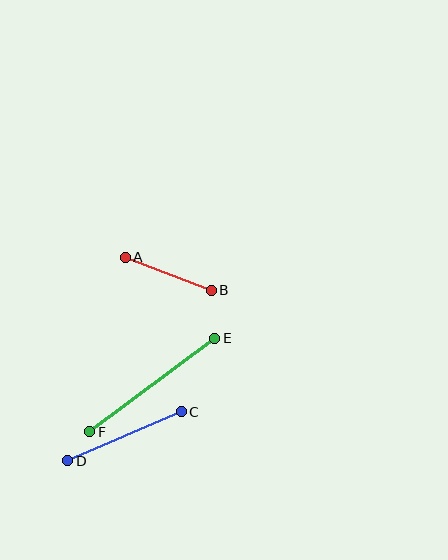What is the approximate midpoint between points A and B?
The midpoint is at approximately (168, 274) pixels.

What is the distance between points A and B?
The distance is approximately 92 pixels.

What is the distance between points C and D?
The distance is approximately 124 pixels.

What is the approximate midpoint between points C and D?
The midpoint is at approximately (124, 436) pixels.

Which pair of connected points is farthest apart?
Points E and F are farthest apart.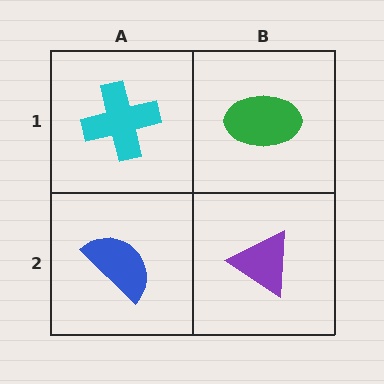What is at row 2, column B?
A purple triangle.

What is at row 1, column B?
A green ellipse.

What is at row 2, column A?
A blue semicircle.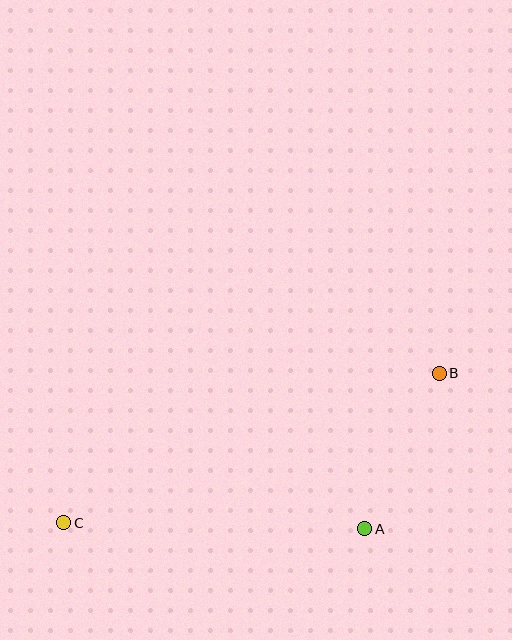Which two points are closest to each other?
Points A and B are closest to each other.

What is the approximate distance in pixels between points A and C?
The distance between A and C is approximately 301 pixels.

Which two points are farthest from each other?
Points B and C are farthest from each other.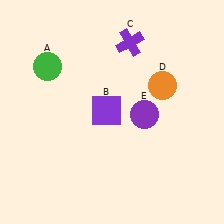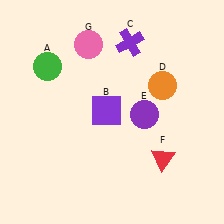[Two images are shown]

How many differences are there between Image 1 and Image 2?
There are 2 differences between the two images.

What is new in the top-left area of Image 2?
A pink circle (G) was added in the top-left area of Image 2.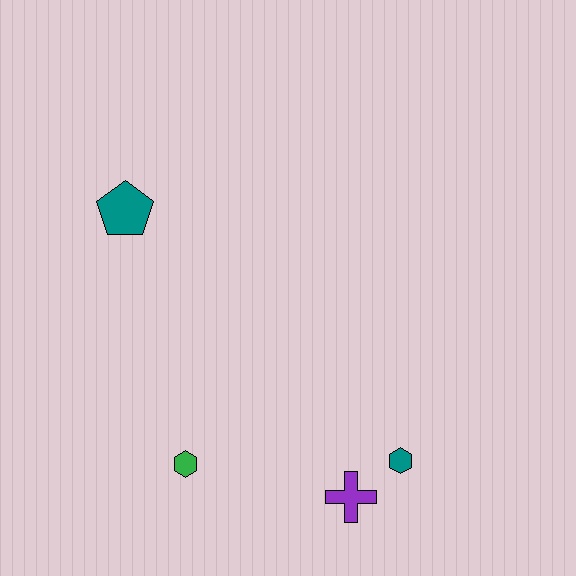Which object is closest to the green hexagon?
The purple cross is closest to the green hexagon.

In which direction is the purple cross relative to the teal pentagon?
The purple cross is below the teal pentagon.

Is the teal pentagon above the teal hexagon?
Yes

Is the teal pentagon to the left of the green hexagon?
Yes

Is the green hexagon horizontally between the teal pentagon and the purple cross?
Yes